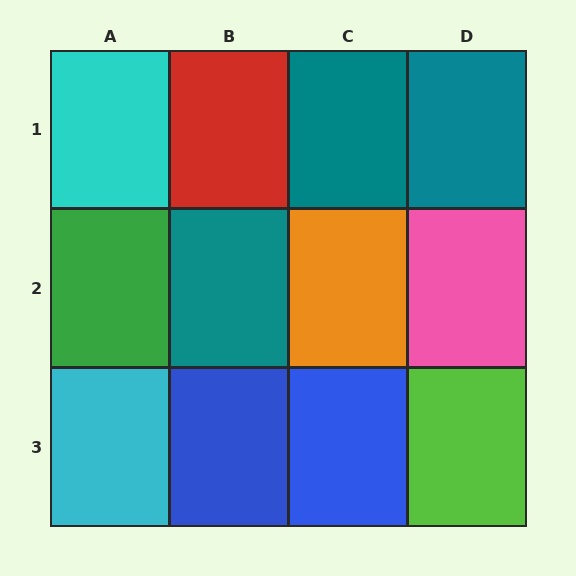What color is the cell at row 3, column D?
Lime.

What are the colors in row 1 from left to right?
Cyan, red, teal, teal.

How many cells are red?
1 cell is red.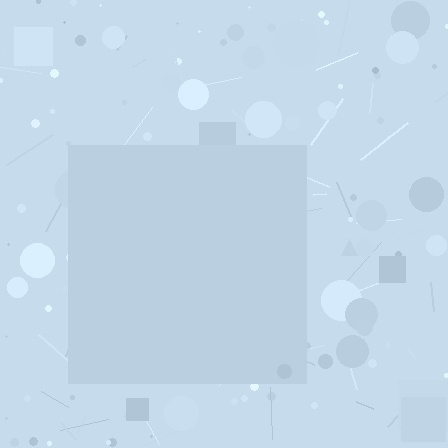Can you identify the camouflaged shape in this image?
The camouflaged shape is a square.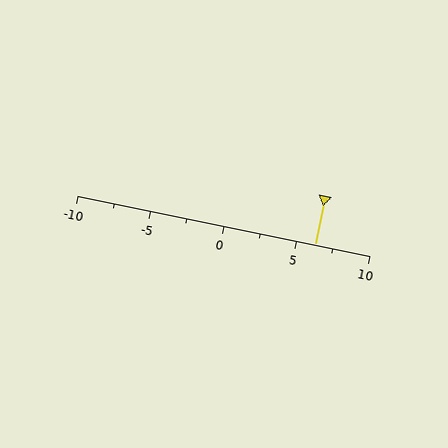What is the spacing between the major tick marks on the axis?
The major ticks are spaced 5 apart.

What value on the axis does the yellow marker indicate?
The marker indicates approximately 6.2.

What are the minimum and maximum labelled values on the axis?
The axis runs from -10 to 10.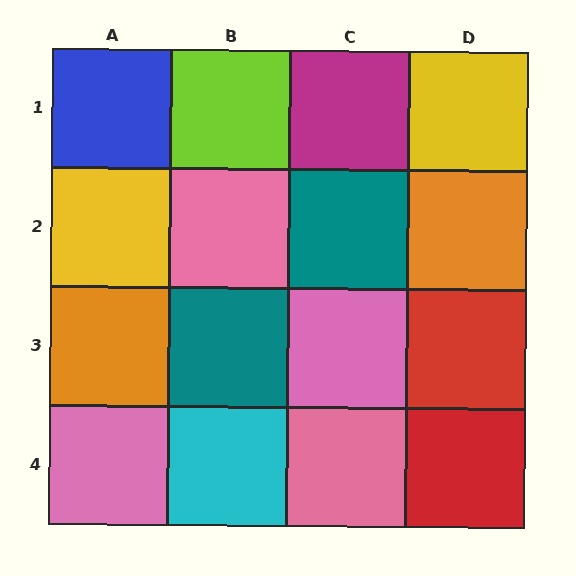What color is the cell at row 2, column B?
Pink.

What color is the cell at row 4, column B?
Cyan.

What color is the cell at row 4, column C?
Pink.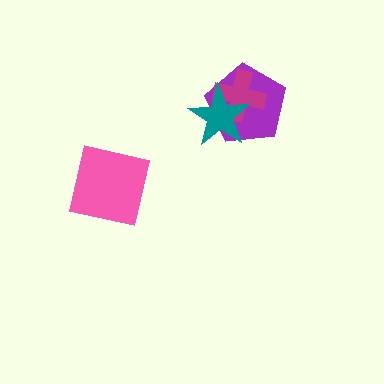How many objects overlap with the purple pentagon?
2 objects overlap with the purple pentagon.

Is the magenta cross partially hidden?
Yes, it is partially covered by another shape.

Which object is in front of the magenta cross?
The teal star is in front of the magenta cross.